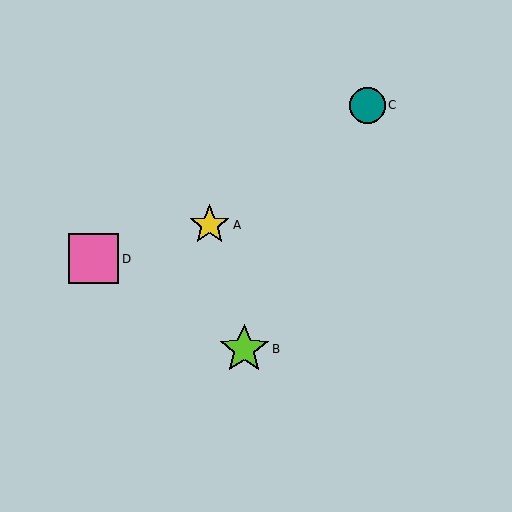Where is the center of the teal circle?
The center of the teal circle is at (367, 105).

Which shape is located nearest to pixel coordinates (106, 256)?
The pink square (labeled D) at (93, 259) is nearest to that location.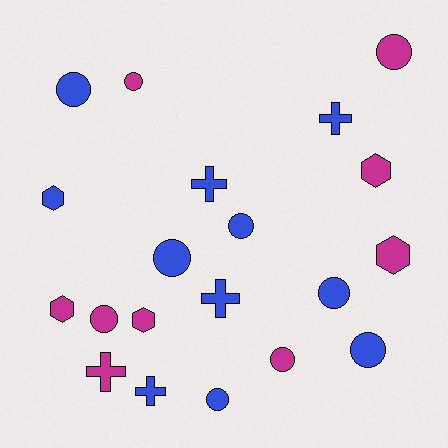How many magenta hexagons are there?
There are 4 magenta hexagons.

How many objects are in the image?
There are 20 objects.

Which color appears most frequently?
Blue, with 11 objects.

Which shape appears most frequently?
Circle, with 10 objects.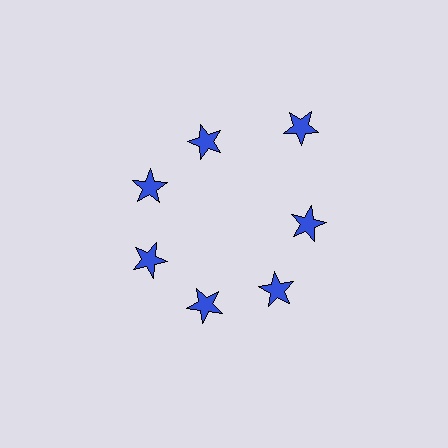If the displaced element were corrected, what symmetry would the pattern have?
It would have 7-fold rotational symmetry — the pattern would map onto itself every 51 degrees.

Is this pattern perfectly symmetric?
No. The 7 blue stars are arranged in a ring, but one element near the 1 o'clock position is pushed outward from the center, breaking the 7-fold rotational symmetry.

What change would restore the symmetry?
The symmetry would be restored by moving it inward, back onto the ring so that all 7 stars sit at equal angles and equal distance from the center.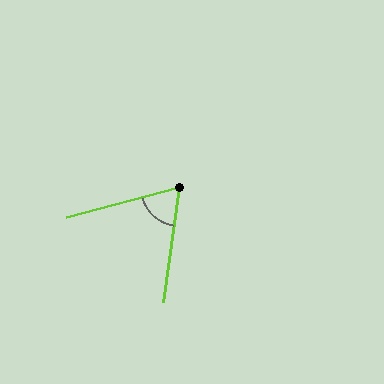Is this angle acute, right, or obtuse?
It is acute.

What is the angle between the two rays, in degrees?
Approximately 67 degrees.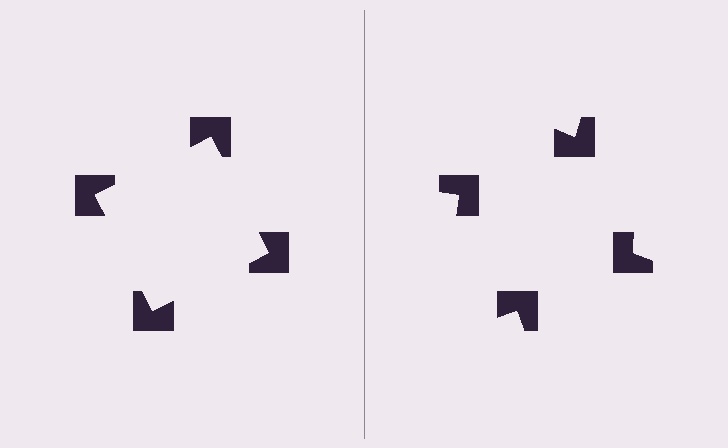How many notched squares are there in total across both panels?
8 — 4 on each side.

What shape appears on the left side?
An illusory square.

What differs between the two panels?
The notched squares are positioned identically on both sides; only the wedge orientations differ. On the left they align to a square; on the right they are misaligned.